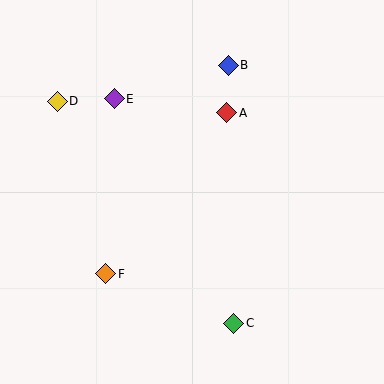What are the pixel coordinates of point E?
Point E is at (114, 99).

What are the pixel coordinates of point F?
Point F is at (106, 274).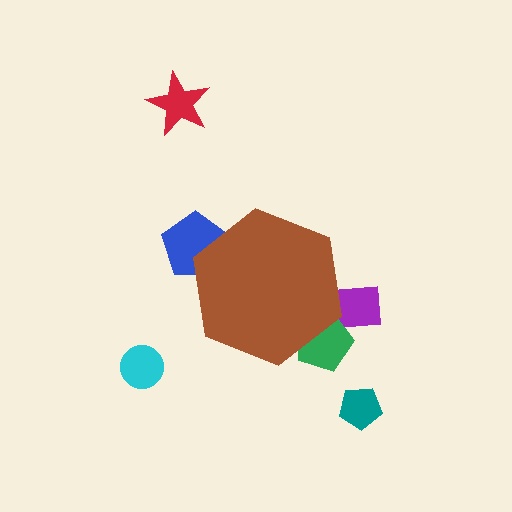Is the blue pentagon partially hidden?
Yes, the blue pentagon is partially hidden behind the brown hexagon.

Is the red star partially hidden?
No, the red star is fully visible.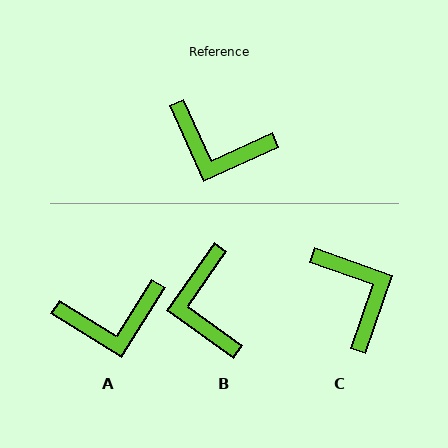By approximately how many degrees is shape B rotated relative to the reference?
Approximately 60 degrees clockwise.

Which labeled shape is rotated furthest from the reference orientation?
C, about 137 degrees away.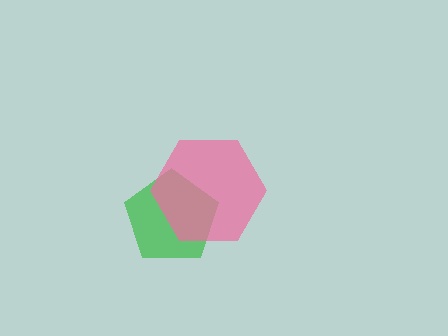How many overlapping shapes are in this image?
There are 2 overlapping shapes in the image.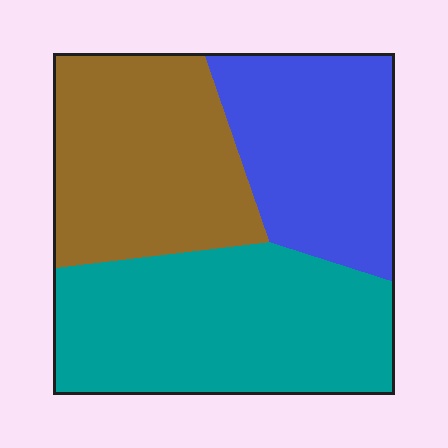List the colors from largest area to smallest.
From largest to smallest: teal, brown, blue.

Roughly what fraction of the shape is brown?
Brown takes up about one third (1/3) of the shape.